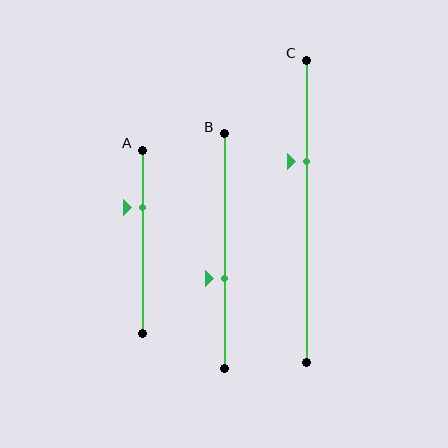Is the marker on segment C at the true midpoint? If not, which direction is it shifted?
No, the marker on segment C is shifted upward by about 16% of the segment length.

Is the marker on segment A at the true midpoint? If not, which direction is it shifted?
No, the marker on segment A is shifted upward by about 19% of the segment length.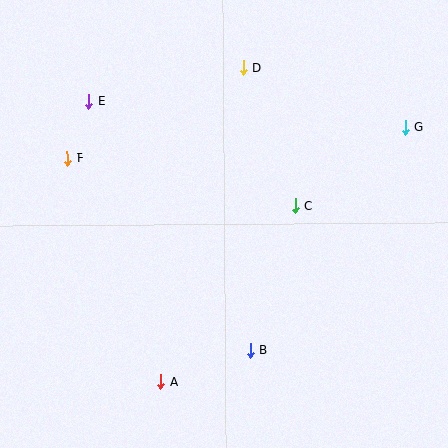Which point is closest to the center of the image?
Point C at (295, 206) is closest to the center.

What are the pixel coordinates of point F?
Point F is at (67, 158).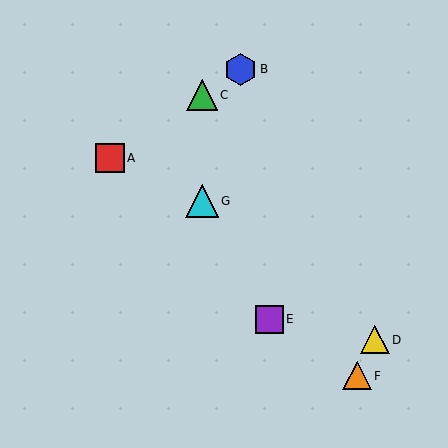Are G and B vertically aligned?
No, G is at x≈202 and B is at x≈241.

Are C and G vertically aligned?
Yes, both are at x≈202.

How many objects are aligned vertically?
2 objects (C, G) are aligned vertically.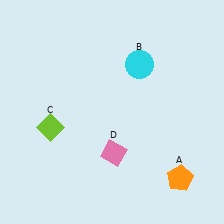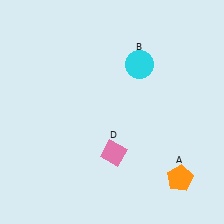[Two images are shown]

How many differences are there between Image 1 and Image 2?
There is 1 difference between the two images.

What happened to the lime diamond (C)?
The lime diamond (C) was removed in Image 2. It was in the bottom-left area of Image 1.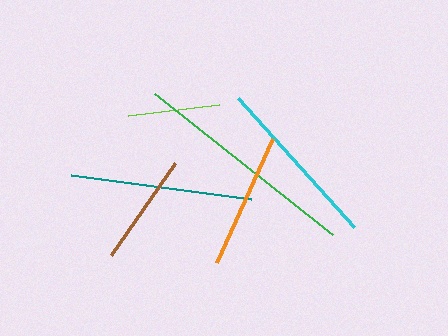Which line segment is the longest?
The green line is the longest at approximately 228 pixels.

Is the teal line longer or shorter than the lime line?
The teal line is longer than the lime line.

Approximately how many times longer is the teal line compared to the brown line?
The teal line is approximately 1.6 times the length of the brown line.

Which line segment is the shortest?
The lime line is the shortest at approximately 92 pixels.